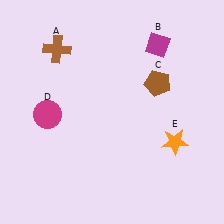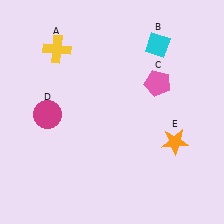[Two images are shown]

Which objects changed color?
A changed from brown to yellow. B changed from magenta to cyan. C changed from brown to pink.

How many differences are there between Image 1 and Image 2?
There are 3 differences between the two images.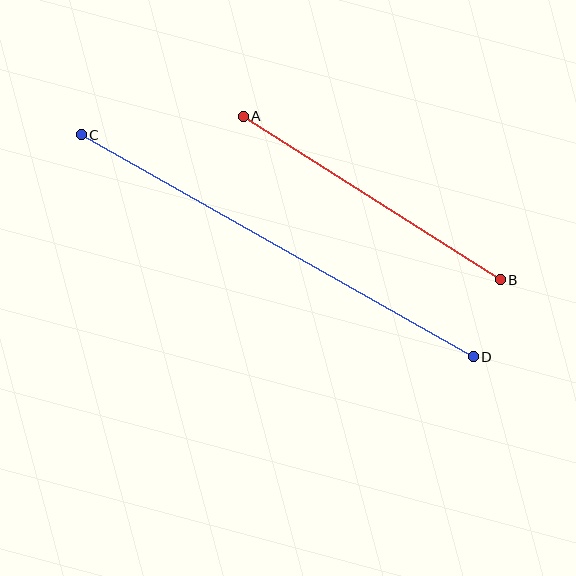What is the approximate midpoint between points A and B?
The midpoint is at approximately (372, 198) pixels.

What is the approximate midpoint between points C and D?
The midpoint is at approximately (277, 246) pixels.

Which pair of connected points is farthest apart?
Points C and D are farthest apart.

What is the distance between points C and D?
The distance is approximately 451 pixels.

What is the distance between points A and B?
The distance is approximately 305 pixels.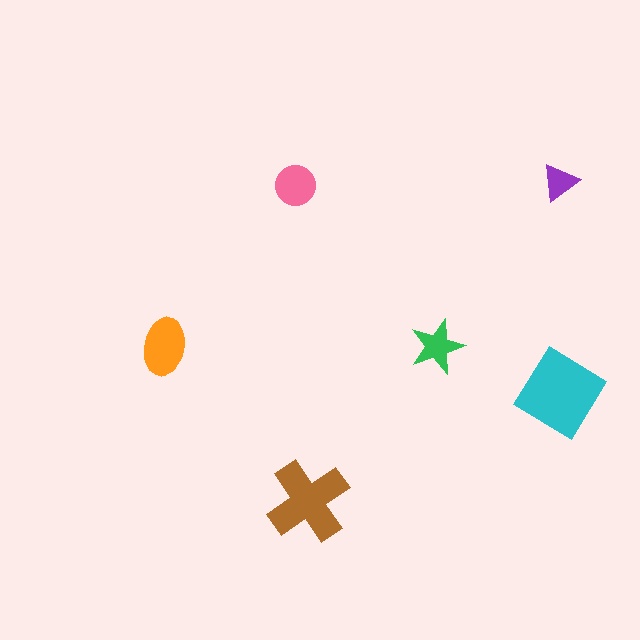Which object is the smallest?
The purple triangle.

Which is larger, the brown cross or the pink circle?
The brown cross.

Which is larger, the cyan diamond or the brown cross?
The cyan diamond.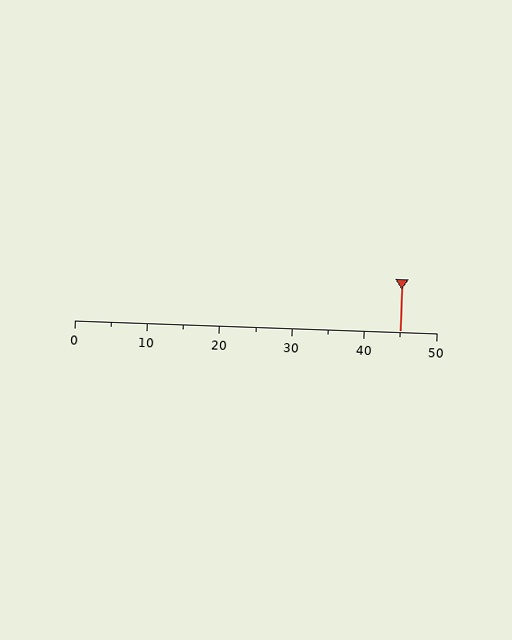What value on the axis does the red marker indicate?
The marker indicates approximately 45.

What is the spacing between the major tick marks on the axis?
The major ticks are spaced 10 apart.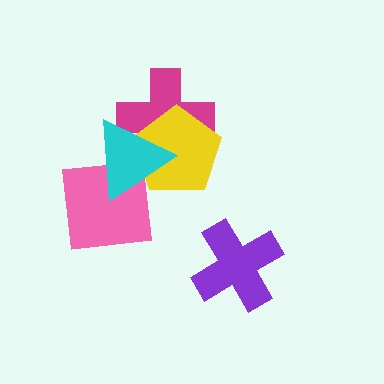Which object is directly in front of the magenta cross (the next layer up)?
The yellow pentagon is directly in front of the magenta cross.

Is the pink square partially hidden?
Yes, it is partially covered by another shape.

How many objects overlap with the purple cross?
0 objects overlap with the purple cross.